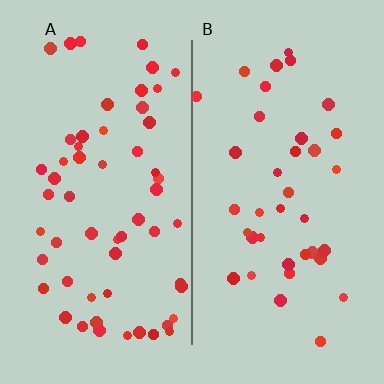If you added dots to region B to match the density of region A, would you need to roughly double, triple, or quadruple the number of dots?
Approximately double.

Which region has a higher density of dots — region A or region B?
A (the left).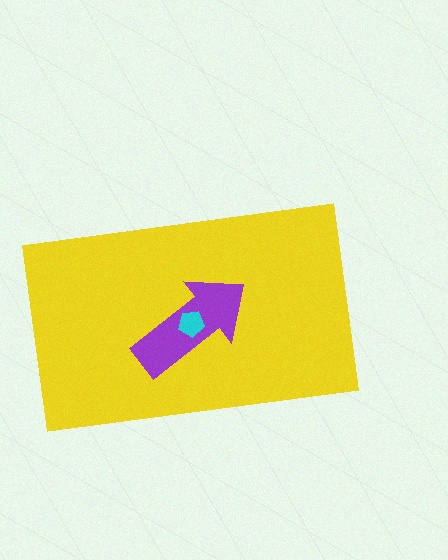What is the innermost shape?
The cyan pentagon.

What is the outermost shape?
The yellow rectangle.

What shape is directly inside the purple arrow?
The cyan pentagon.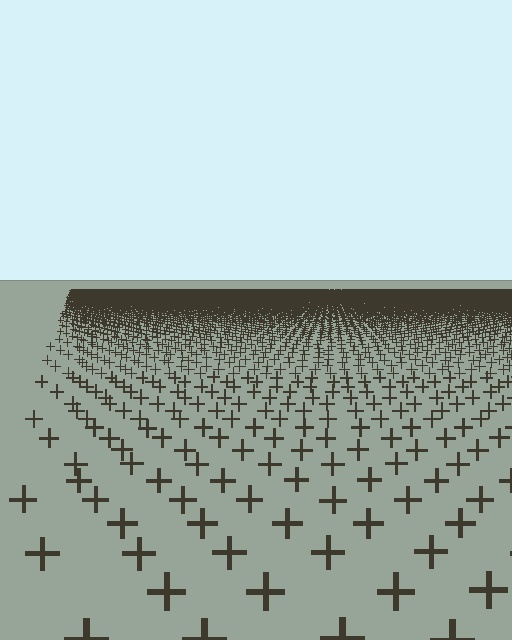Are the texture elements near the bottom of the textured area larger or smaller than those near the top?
Larger. Near the bottom, elements are closer to the viewer and appear at a bigger on-screen size.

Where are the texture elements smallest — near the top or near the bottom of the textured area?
Near the top.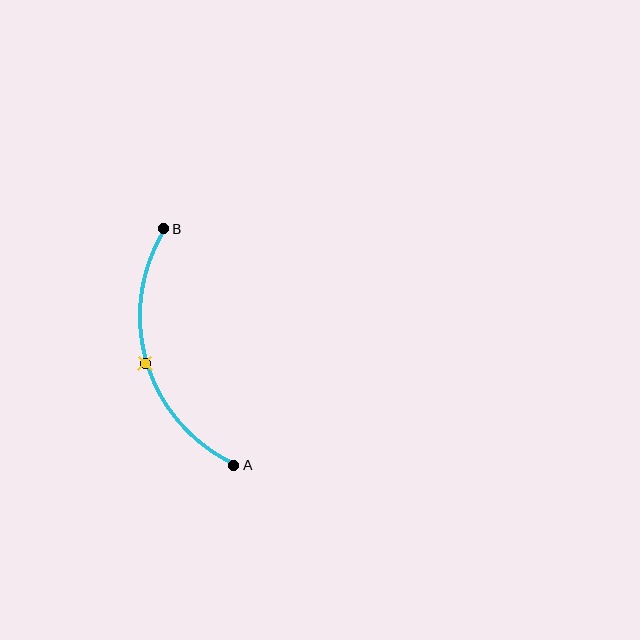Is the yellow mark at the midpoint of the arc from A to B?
Yes. The yellow mark lies on the arc at equal arc-length from both A and B — it is the arc midpoint.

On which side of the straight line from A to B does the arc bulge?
The arc bulges to the left of the straight line connecting A and B.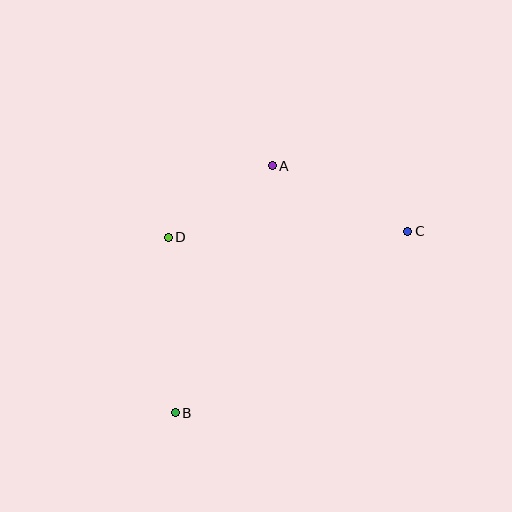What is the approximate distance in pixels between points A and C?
The distance between A and C is approximately 151 pixels.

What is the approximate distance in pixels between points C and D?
The distance between C and D is approximately 240 pixels.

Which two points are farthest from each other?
Points B and C are farthest from each other.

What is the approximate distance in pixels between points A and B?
The distance between A and B is approximately 265 pixels.